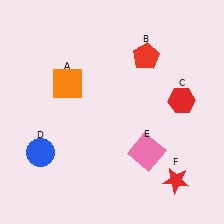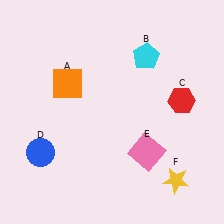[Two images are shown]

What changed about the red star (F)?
In Image 1, F is red. In Image 2, it changed to yellow.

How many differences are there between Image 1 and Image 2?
There are 2 differences between the two images.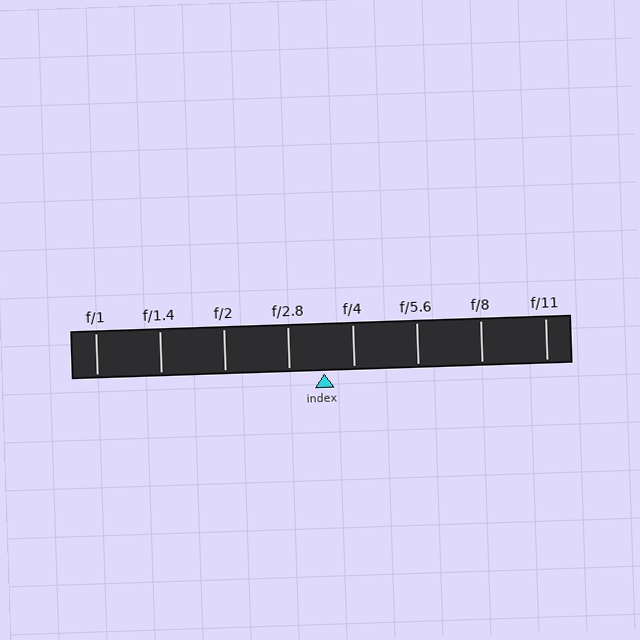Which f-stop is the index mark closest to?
The index mark is closest to f/4.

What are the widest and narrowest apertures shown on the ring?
The widest aperture shown is f/1 and the narrowest is f/11.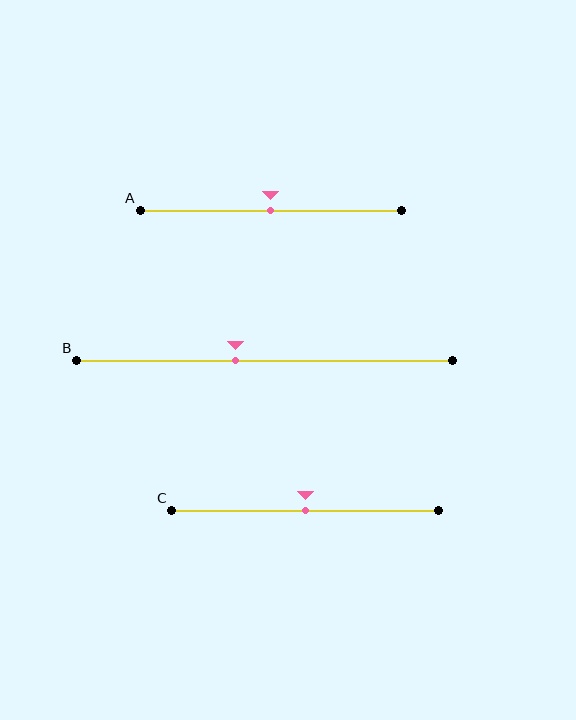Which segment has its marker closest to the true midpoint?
Segment A has its marker closest to the true midpoint.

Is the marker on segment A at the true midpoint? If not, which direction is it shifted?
Yes, the marker on segment A is at the true midpoint.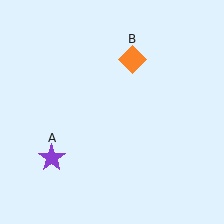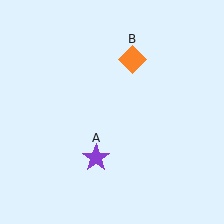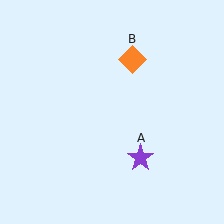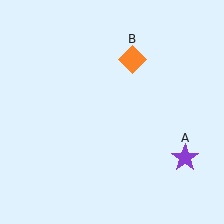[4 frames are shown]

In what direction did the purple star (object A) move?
The purple star (object A) moved right.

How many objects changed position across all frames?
1 object changed position: purple star (object A).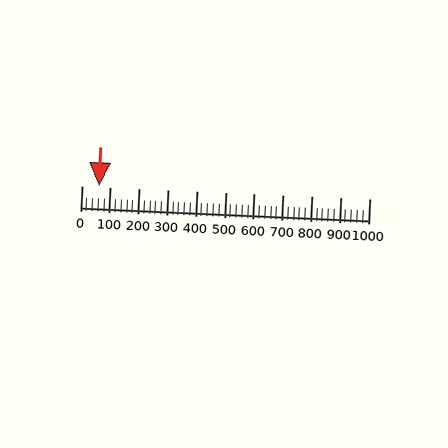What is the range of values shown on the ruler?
The ruler shows values from 0 to 1000.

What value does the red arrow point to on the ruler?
The red arrow points to approximately 60.